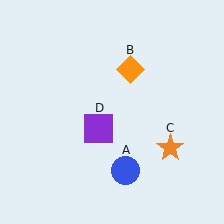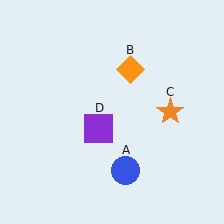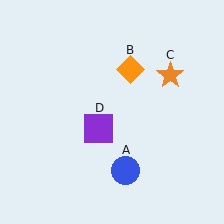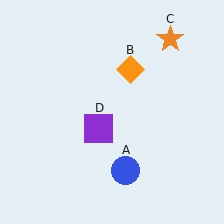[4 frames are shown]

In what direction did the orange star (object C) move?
The orange star (object C) moved up.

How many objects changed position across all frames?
1 object changed position: orange star (object C).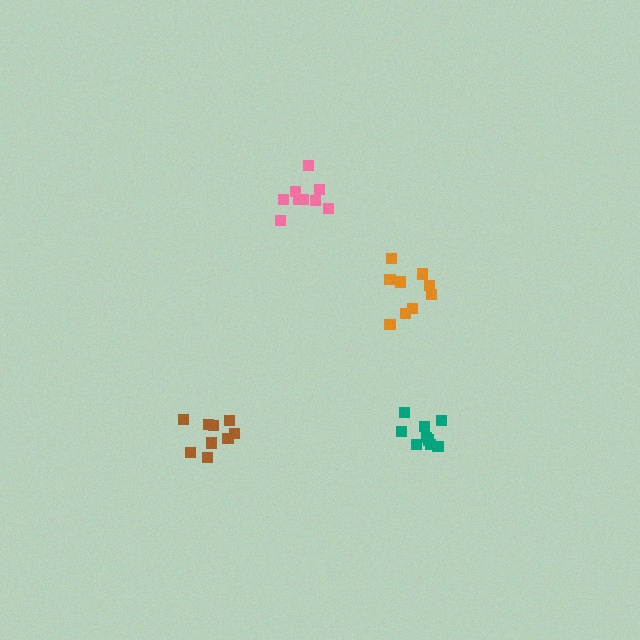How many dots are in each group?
Group 1: 10 dots, Group 2: 9 dots, Group 3: 9 dots, Group 4: 9 dots (37 total).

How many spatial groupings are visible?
There are 4 spatial groupings.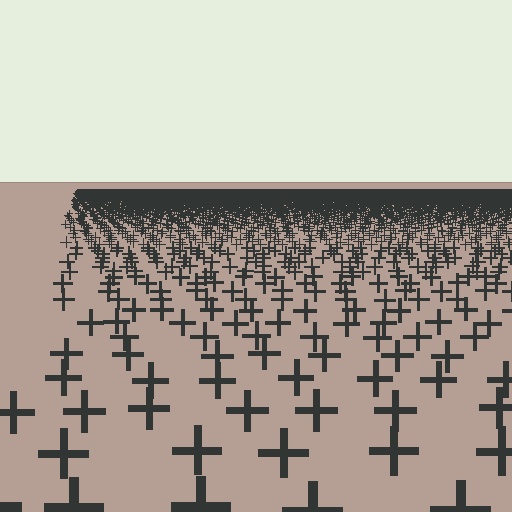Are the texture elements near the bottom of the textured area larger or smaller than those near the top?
Larger. Near the bottom, elements are closer to the viewer and appear at a bigger on-screen size.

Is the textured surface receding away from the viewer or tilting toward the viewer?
The surface is receding away from the viewer. Texture elements get smaller and denser toward the top.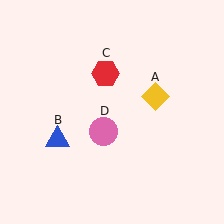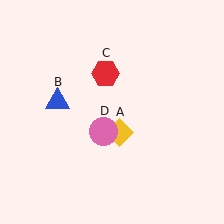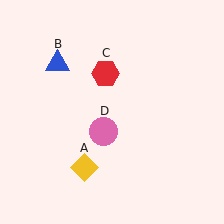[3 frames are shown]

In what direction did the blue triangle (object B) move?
The blue triangle (object B) moved up.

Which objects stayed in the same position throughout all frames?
Red hexagon (object C) and pink circle (object D) remained stationary.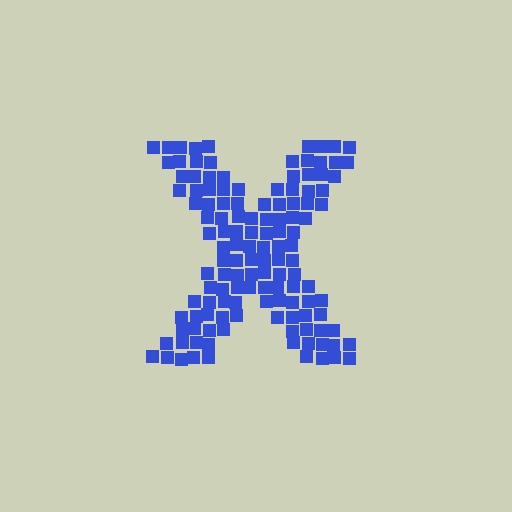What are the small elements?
The small elements are squares.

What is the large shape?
The large shape is the letter X.